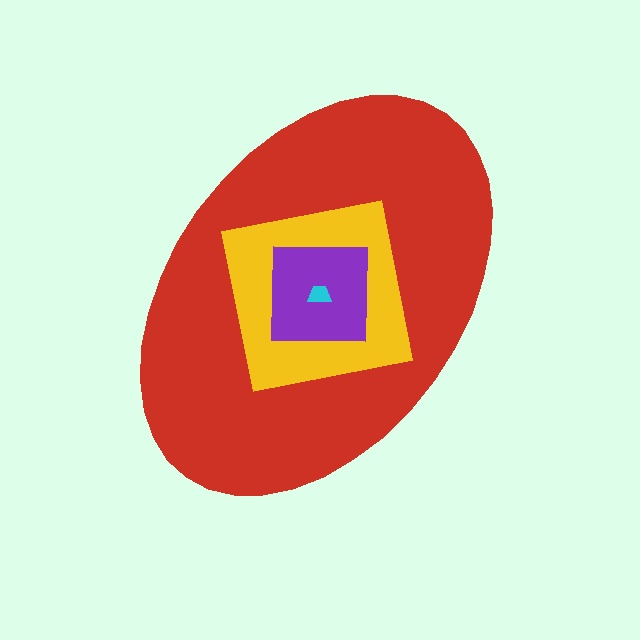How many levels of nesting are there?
4.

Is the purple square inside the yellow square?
Yes.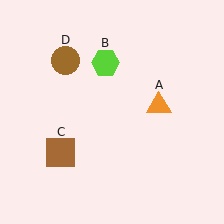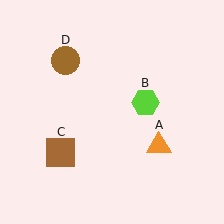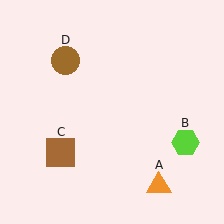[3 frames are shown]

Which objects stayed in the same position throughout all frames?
Brown square (object C) and brown circle (object D) remained stationary.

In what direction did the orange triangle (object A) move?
The orange triangle (object A) moved down.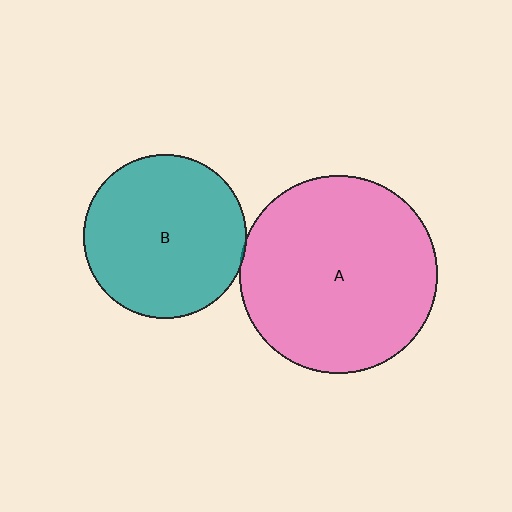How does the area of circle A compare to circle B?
Approximately 1.5 times.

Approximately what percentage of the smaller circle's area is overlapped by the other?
Approximately 5%.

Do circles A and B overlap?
Yes.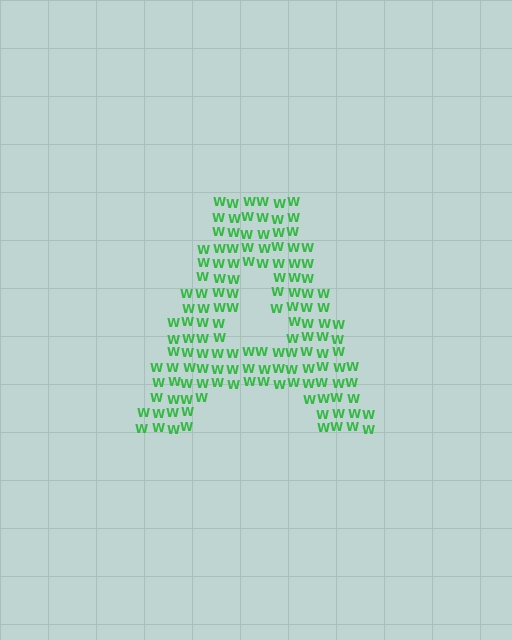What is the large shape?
The large shape is the letter A.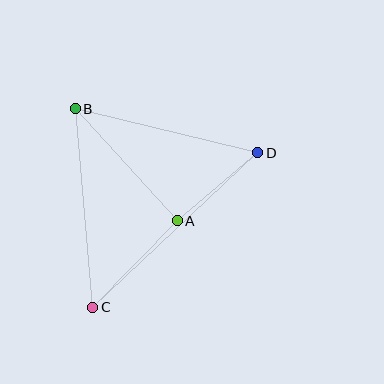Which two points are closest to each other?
Points A and D are closest to each other.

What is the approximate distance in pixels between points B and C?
The distance between B and C is approximately 199 pixels.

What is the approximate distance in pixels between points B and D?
The distance between B and D is approximately 188 pixels.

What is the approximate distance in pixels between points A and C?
The distance between A and C is approximately 121 pixels.